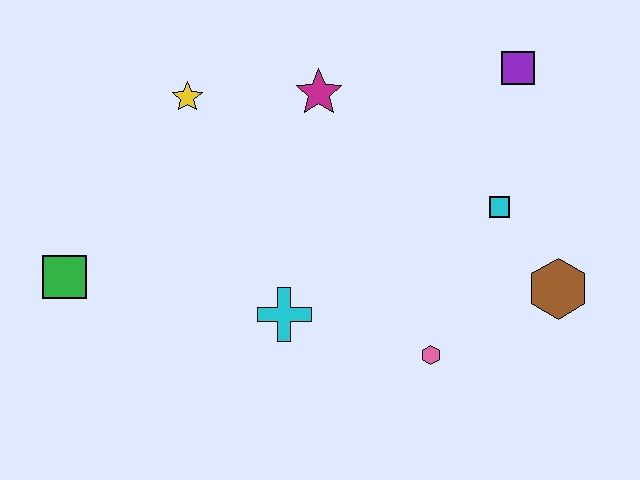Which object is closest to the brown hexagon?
The cyan square is closest to the brown hexagon.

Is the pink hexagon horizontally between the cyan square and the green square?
Yes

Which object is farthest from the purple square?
The green square is farthest from the purple square.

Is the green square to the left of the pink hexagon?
Yes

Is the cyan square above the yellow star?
No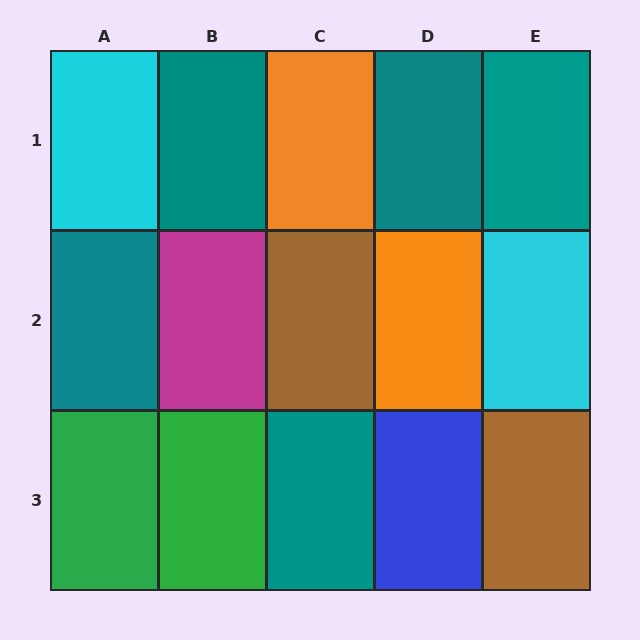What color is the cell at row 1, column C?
Orange.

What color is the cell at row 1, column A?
Cyan.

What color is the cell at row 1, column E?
Teal.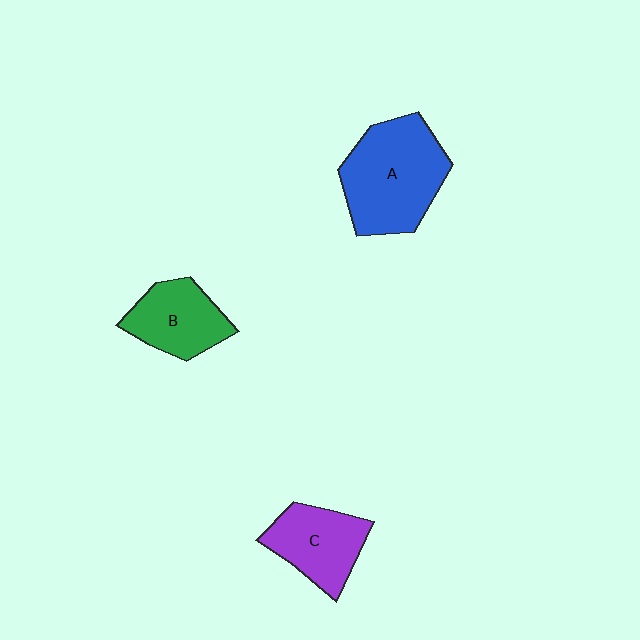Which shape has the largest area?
Shape A (blue).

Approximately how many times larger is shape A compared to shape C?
Approximately 1.6 times.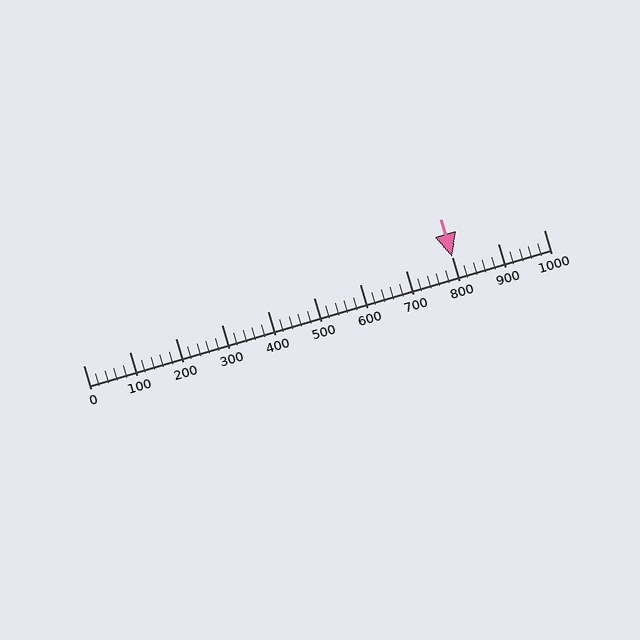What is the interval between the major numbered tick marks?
The major tick marks are spaced 100 units apart.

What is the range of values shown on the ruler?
The ruler shows values from 0 to 1000.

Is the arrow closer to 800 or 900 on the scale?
The arrow is closer to 800.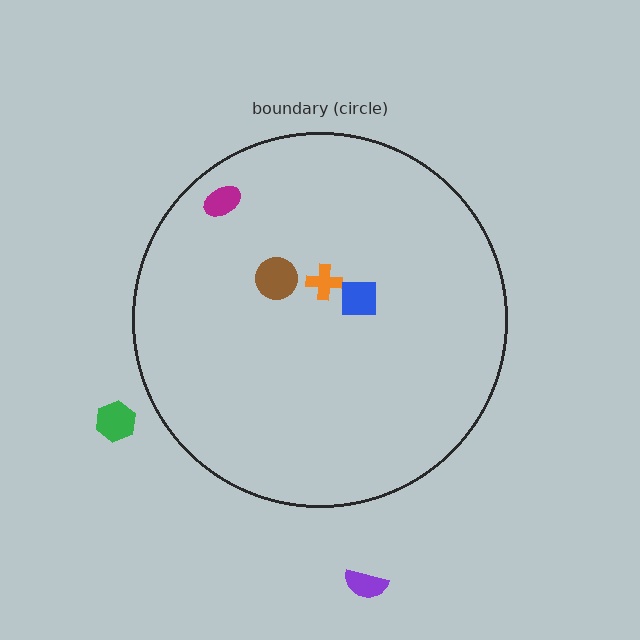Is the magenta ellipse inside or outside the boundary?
Inside.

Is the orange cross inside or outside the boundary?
Inside.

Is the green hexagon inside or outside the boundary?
Outside.